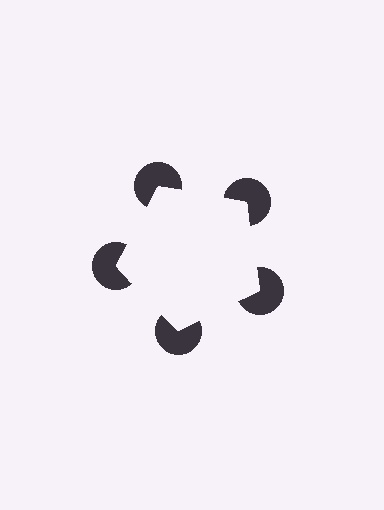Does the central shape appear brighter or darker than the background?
It typically appears slightly brighter than the background, even though no actual brightness change is drawn.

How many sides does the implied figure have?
5 sides.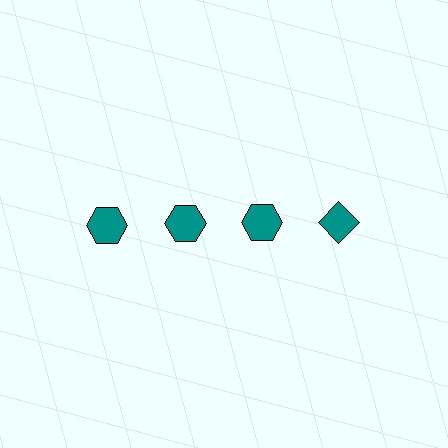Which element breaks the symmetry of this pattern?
The teal diamond in the top row, second from right column breaks the symmetry. All other shapes are teal hexagons.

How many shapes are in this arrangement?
There are 4 shapes arranged in a grid pattern.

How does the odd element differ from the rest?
It has a different shape: diamond instead of hexagon.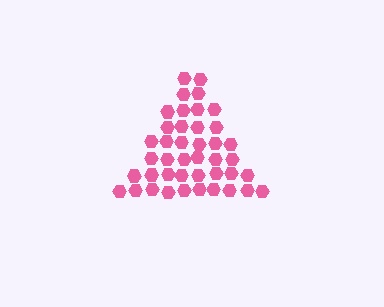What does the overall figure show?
The overall figure shows a triangle.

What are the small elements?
The small elements are hexagons.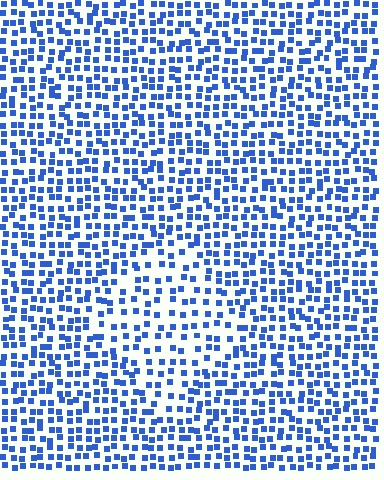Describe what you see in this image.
The image contains small blue elements arranged at two different densities. A diamond-shaped region is visible where the elements are less densely packed than the surrounding area.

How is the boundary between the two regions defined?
The boundary is defined by a change in element density (approximately 1.6x ratio). All elements are the same color, size, and shape.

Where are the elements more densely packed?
The elements are more densely packed outside the diamond boundary.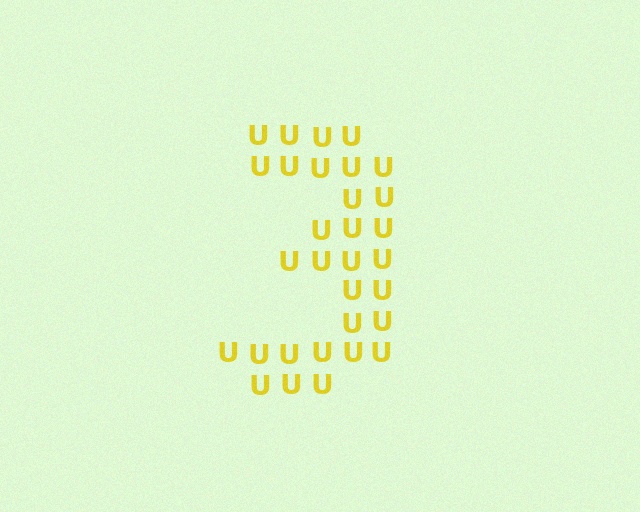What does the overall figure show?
The overall figure shows the digit 3.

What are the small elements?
The small elements are letter U's.